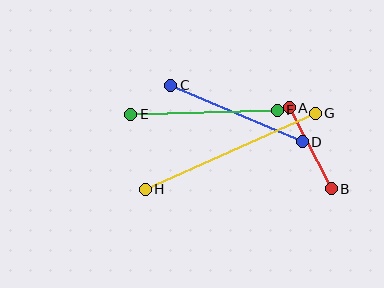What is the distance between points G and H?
The distance is approximately 186 pixels.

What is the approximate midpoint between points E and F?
The midpoint is at approximately (204, 112) pixels.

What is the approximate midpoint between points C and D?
The midpoint is at approximately (237, 113) pixels.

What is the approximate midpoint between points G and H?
The midpoint is at approximately (230, 151) pixels.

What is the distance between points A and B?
The distance is approximately 91 pixels.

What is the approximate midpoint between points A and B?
The midpoint is at approximately (310, 148) pixels.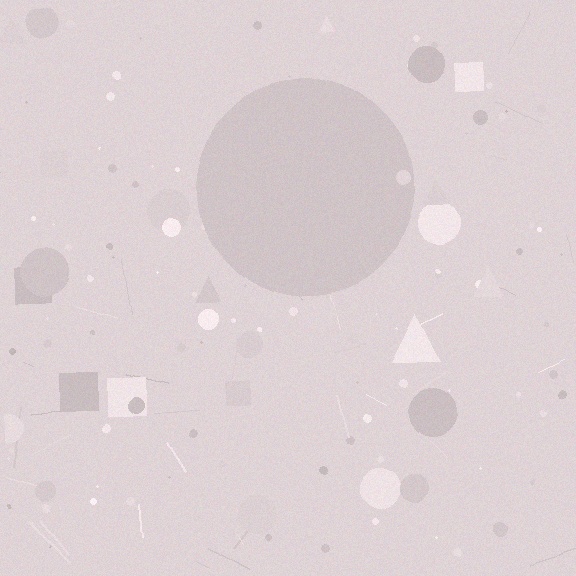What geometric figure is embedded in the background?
A circle is embedded in the background.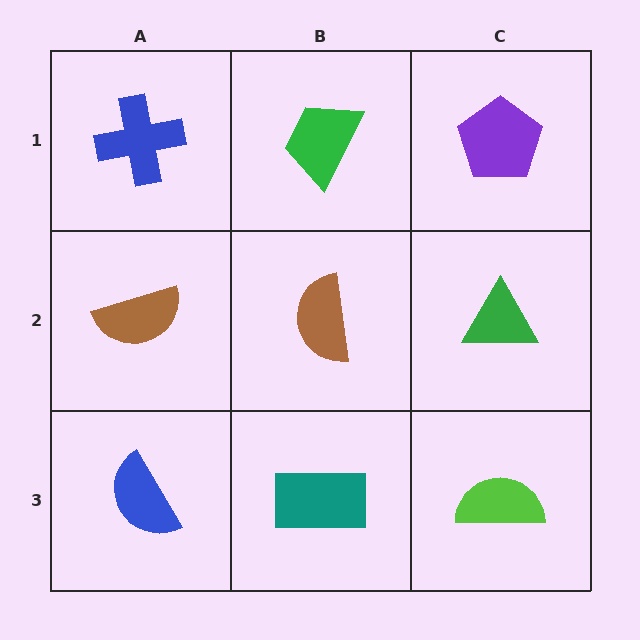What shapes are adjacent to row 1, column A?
A brown semicircle (row 2, column A), a green trapezoid (row 1, column B).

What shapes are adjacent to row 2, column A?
A blue cross (row 1, column A), a blue semicircle (row 3, column A), a brown semicircle (row 2, column B).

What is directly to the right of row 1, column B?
A purple pentagon.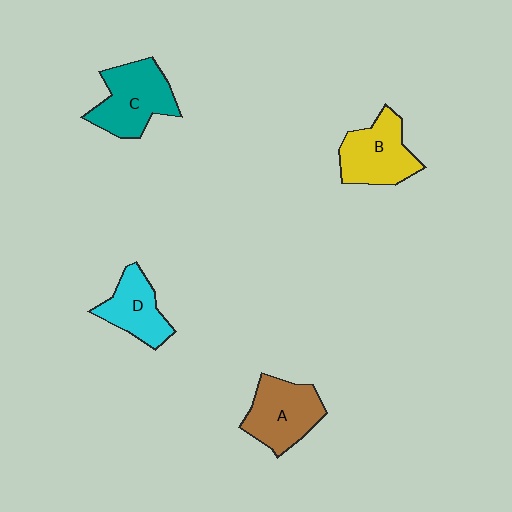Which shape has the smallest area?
Shape D (cyan).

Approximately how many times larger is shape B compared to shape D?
Approximately 1.2 times.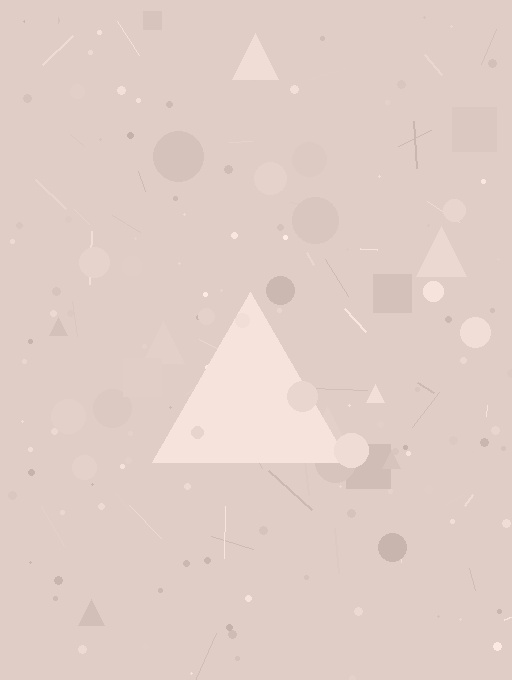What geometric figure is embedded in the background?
A triangle is embedded in the background.